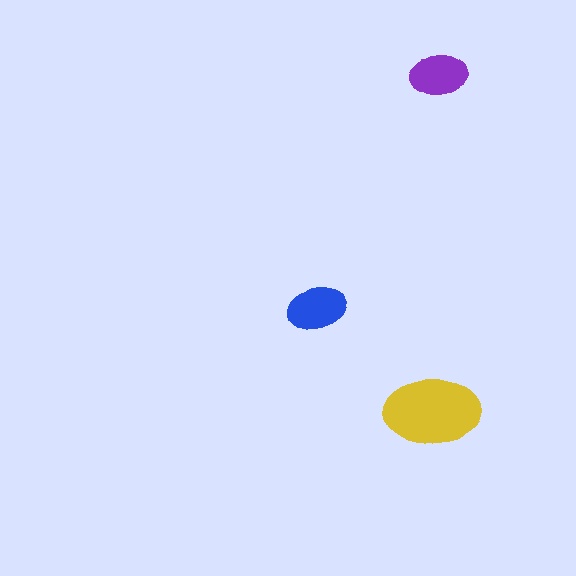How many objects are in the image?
There are 3 objects in the image.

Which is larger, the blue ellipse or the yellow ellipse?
The yellow one.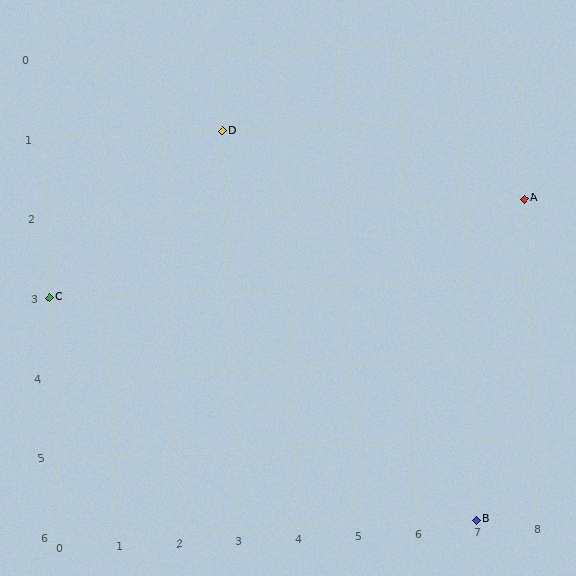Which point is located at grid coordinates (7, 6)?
Point B is at (7, 6).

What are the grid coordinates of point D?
Point D is at grid coordinates (3, 1).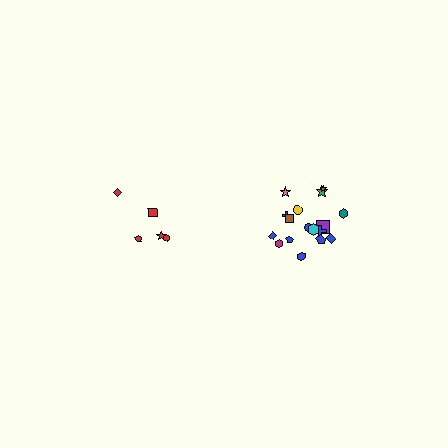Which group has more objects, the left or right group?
The right group.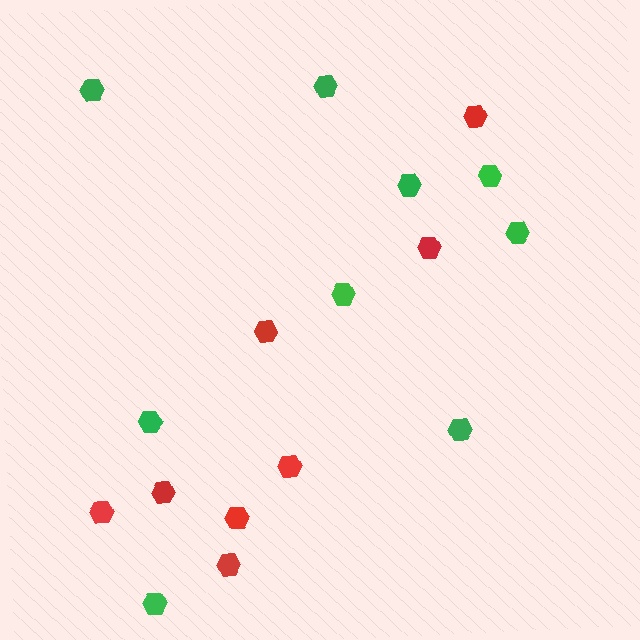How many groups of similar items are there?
There are 2 groups: one group of red hexagons (8) and one group of green hexagons (9).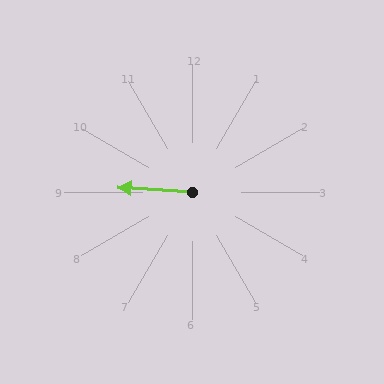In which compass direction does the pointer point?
West.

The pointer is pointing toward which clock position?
Roughly 9 o'clock.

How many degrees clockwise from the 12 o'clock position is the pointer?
Approximately 273 degrees.